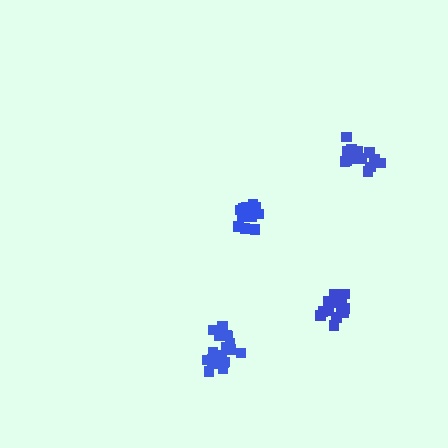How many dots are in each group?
Group 1: 16 dots, Group 2: 14 dots, Group 3: 14 dots, Group 4: 18 dots (62 total).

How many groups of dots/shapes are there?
There are 4 groups.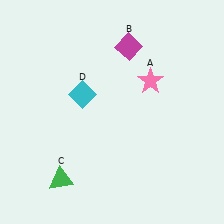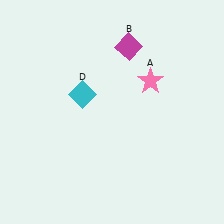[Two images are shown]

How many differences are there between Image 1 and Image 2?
There is 1 difference between the two images.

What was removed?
The green triangle (C) was removed in Image 2.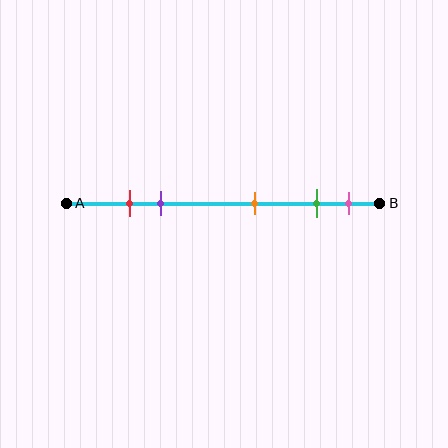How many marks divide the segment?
There are 5 marks dividing the segment.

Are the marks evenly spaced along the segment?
No, the marks are not evenly spaced.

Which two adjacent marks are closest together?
The red and purple marks are the closest adjacent pair.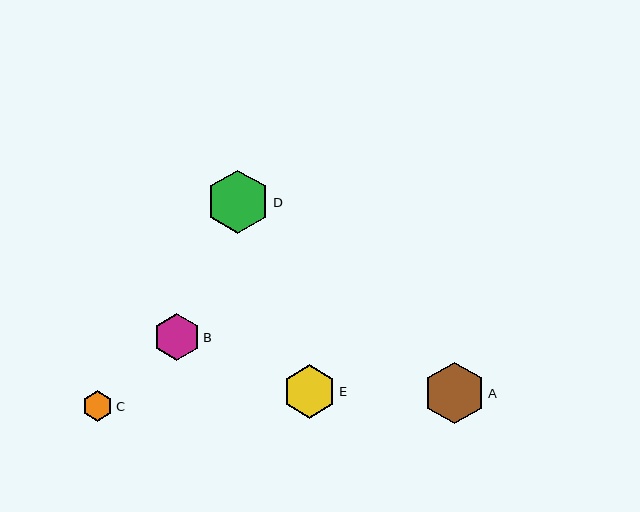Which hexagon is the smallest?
Hexagon C is the smallest with a size of approximately 30 pixels.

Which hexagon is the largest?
Hexagon D is the largest with a size of approximately 63 pixels.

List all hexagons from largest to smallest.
From largest to smallest: D, A, E, B, C.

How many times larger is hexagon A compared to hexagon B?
Hexagon A is approximately 1.3 times the size of hexagon B.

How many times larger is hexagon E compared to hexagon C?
Hexagon E is approximately 1.8 times the size of hexagon C.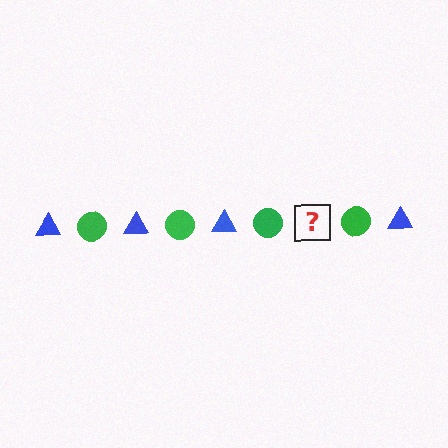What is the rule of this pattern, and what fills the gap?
The rule is that the pattern alternates between blue triangle and green circle. The gap should be filled with a blue triangle.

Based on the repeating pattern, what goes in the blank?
The blank should be a blue triangle.